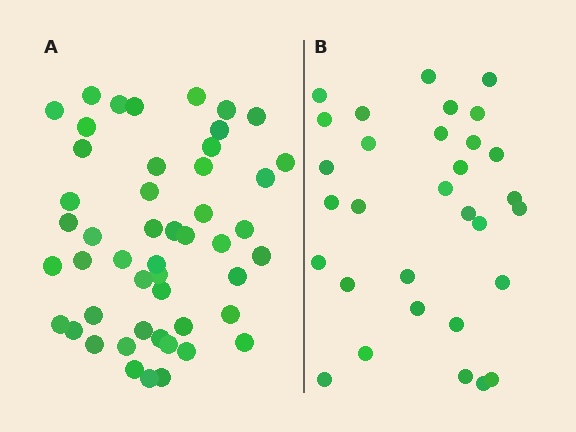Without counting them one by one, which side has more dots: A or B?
Region A (the left region) has more dots.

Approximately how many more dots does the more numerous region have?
Region A has approximately 20 more dots than region B.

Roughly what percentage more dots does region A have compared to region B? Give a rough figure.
About 60% more.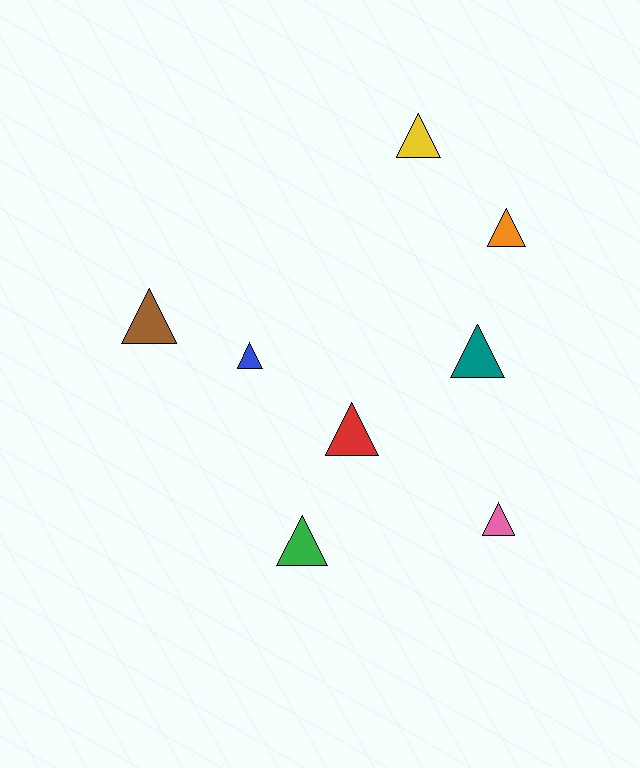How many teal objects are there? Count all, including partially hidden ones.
There is 1 teal object.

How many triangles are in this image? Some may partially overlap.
There are 8 triangles.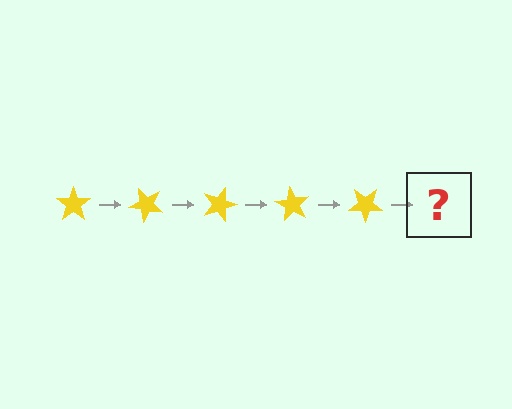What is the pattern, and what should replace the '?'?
The pattern is that the star rotates 45 degrees each step. The '?' should be a yellow star rotated 225 degrees.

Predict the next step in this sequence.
The next step is a yellow star rotated 225 degrees.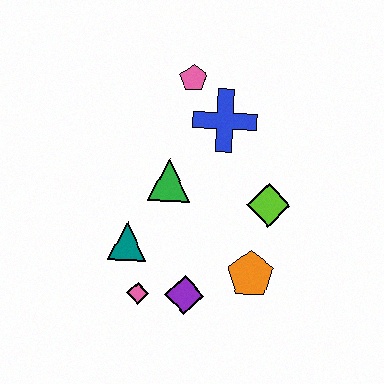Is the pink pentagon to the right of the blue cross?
No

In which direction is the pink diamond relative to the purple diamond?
The pink diamond is to the left of the purple diamond.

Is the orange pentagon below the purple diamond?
No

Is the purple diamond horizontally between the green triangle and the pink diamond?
No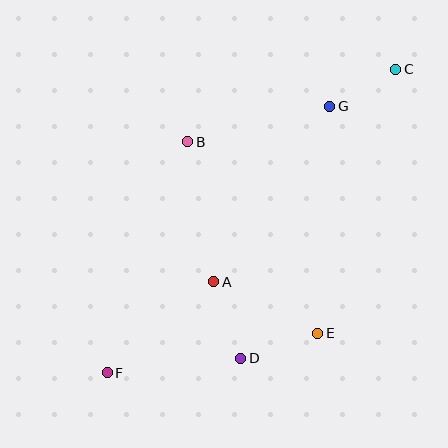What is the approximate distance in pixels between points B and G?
The distance between B and G is approximately 147 pixels.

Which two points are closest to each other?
Points C and G are closest to each other.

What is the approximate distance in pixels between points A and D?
The distance between A and D is approximately 81 pixels.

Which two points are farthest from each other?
Points C and F are farthest from each other.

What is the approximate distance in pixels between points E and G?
The distance between E and G is approximately 227 pixels.